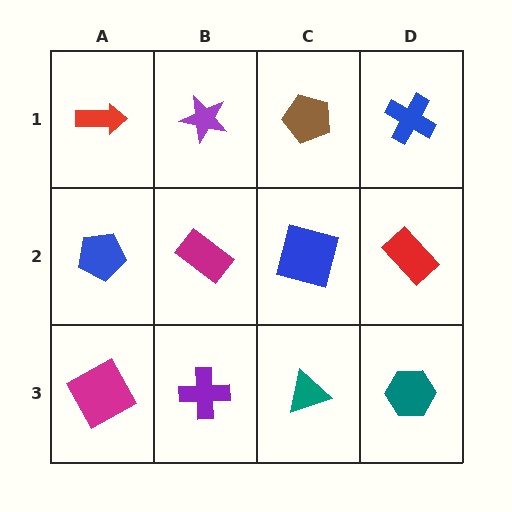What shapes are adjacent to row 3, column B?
A magenta rectangle (row 2, column B), a magenta square (row 3, column A), a teal triangle (row 3, column C).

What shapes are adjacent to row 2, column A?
A red arrow (row 1, column A), a magenta square (row 3, column A), a magenta rectangle (row 2, column B).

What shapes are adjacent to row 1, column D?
A red rectangle (row 2, column D), a brown pentagon (row 1, column C).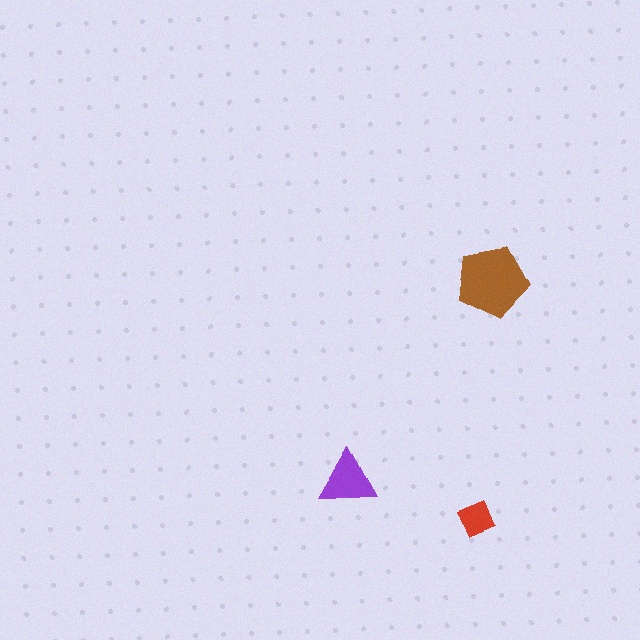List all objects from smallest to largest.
The red diamond, the purple triangle, the brown pentagon.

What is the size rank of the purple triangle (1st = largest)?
2nd.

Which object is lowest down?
The red diamond is bottommost.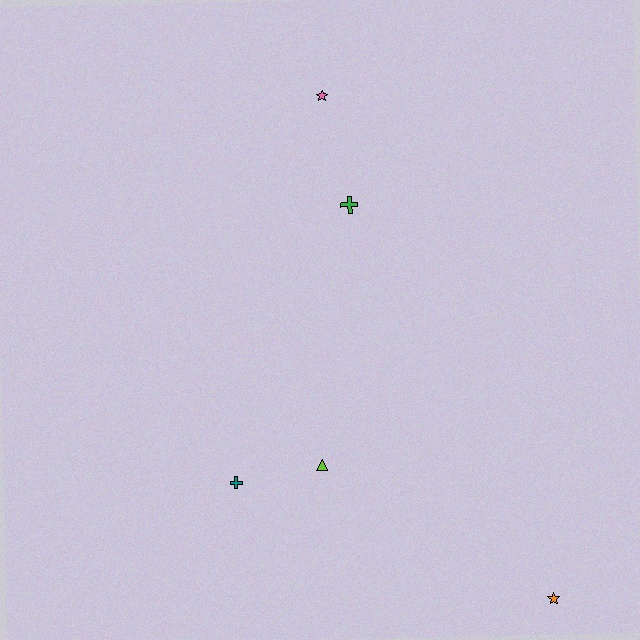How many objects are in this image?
There are 5 objects.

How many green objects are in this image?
There is 1 green object.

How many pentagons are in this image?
There are no pentagons.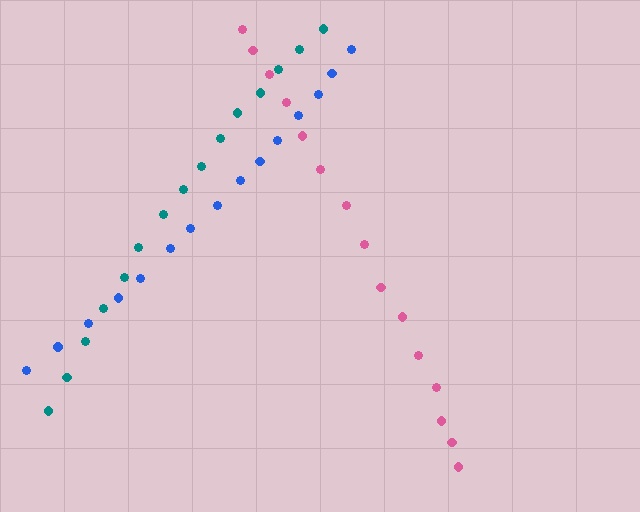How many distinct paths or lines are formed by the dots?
There are 3 distinct paths.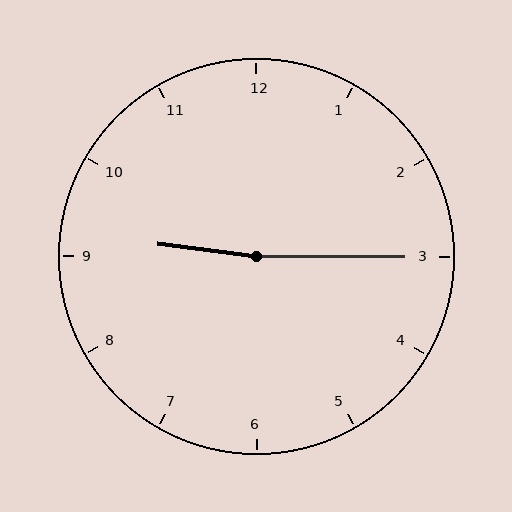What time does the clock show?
9:15.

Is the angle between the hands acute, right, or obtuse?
It is obtuse.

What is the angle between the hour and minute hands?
Approximately 172 degrees.